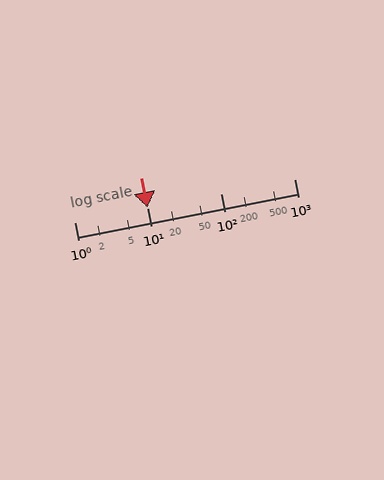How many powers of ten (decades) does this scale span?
The scale spans 3 decades, from 1 to 1000.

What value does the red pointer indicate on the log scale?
The pointer indicates approximately 10.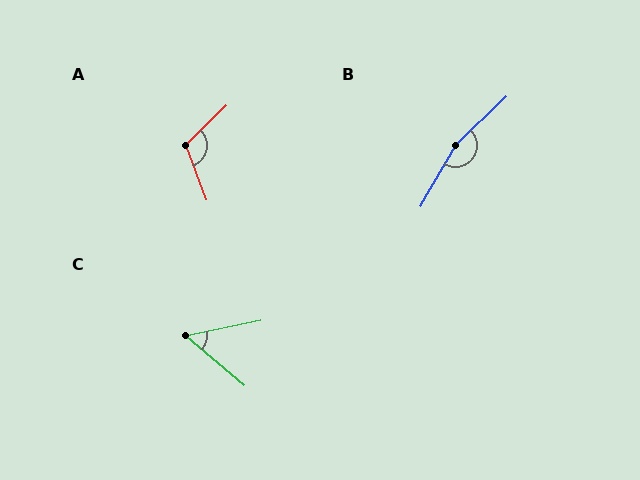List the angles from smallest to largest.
C (52°), A (113°), B (164°).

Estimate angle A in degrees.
Approximately 113 degrees.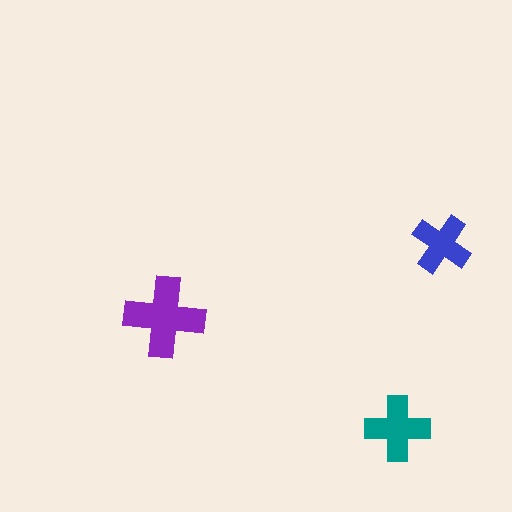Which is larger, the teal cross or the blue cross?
The teal one.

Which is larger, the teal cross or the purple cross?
The purple one.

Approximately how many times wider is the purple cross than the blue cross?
About 1.5 times wider.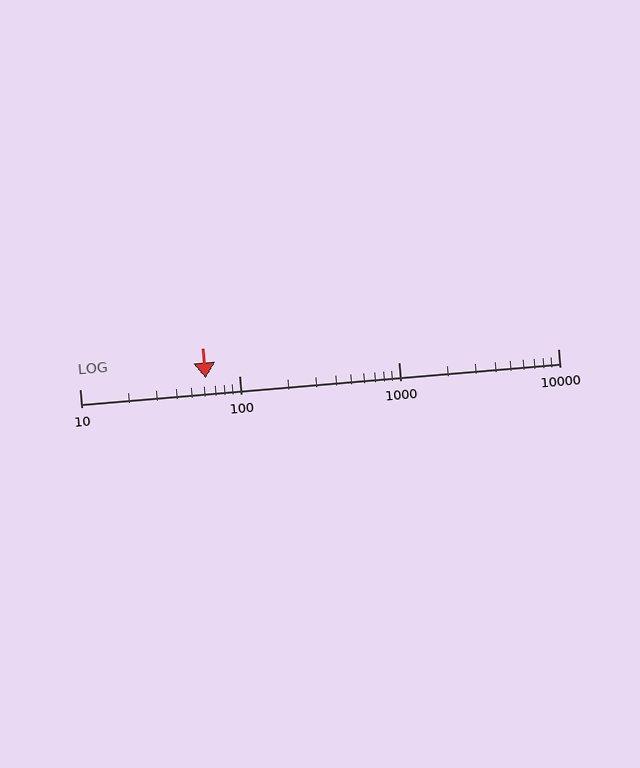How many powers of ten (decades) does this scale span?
The scale spans 3 decades, from 10 to 10000.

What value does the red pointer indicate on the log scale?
The pointer indicates approximately 62.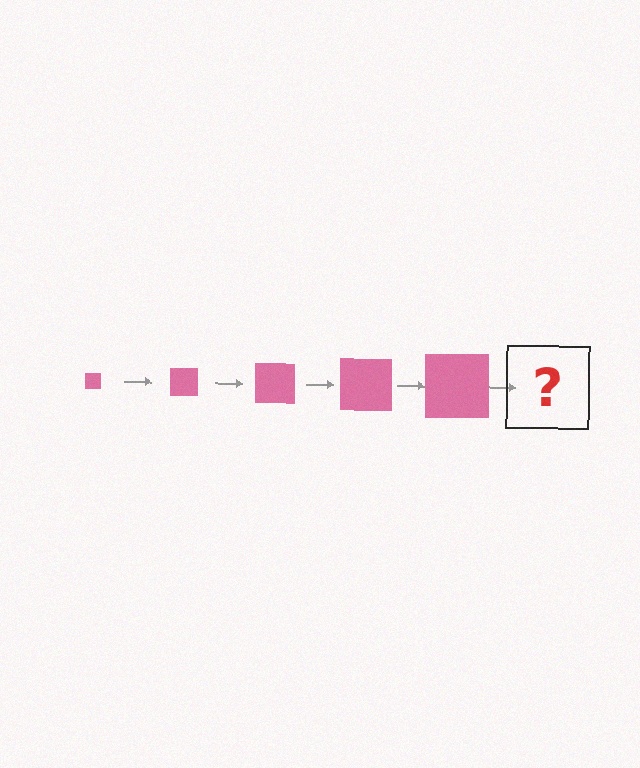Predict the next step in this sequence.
The next step is a pink square, larger than the previous one.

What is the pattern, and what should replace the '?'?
The pattern is that the square gets progressively larger each step. The '?' should be a pink square, larger than the previous one.